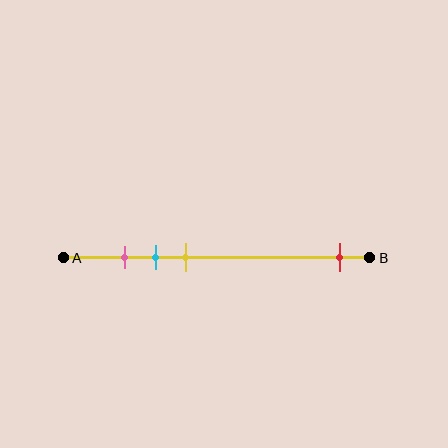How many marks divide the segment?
There are 4 marks dividing the segment.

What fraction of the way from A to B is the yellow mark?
The yellow mark is approximately 40% (0.4) of the way from A to B.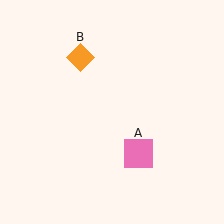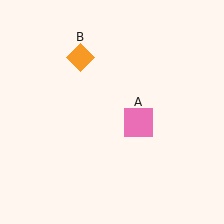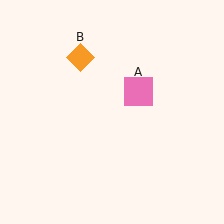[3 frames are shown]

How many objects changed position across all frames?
1 object changed position: pink square (object A).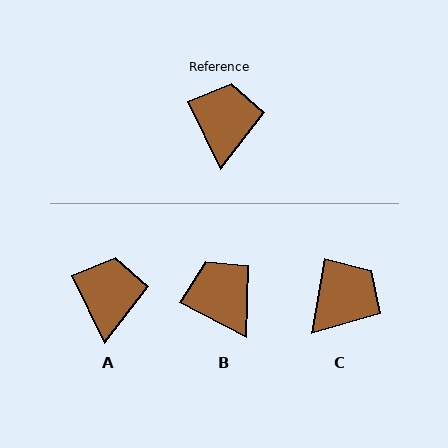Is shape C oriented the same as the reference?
No, it is off by about 36 degrees.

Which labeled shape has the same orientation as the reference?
A.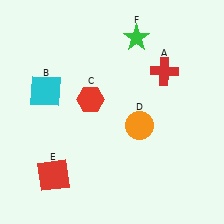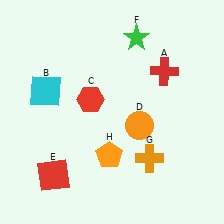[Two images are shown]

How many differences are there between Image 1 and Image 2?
There are 2 differences between the two images.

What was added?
An orange cross (G), an orange pentagon (H) were added in Image 2.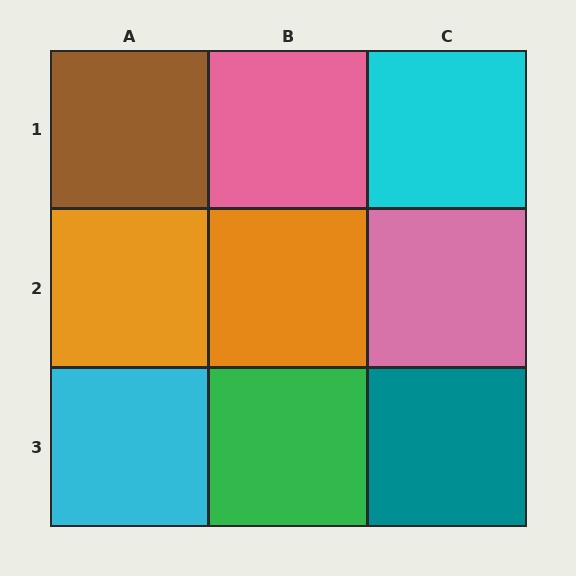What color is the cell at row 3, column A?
Cyan.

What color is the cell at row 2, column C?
Pink.